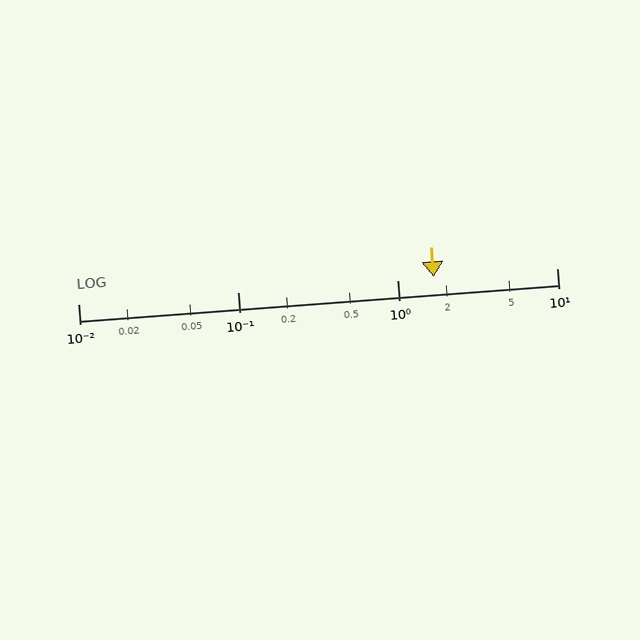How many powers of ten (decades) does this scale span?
The scale spans 3 decades, from 0.01 to 10.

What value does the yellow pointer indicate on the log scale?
The pointer indicates approximately 1.7.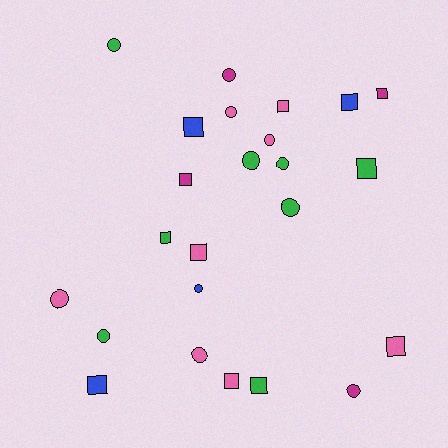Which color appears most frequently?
Pink, with 8 objects.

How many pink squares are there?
There are 4 pink squares.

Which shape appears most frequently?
Circle, with 12 objects.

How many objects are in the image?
There are 24 objects.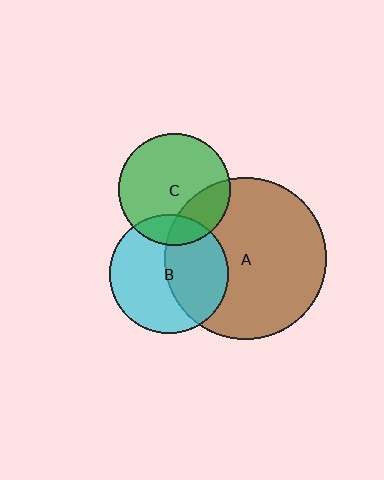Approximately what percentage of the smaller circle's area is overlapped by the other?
Approximately 45%.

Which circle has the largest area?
Circle A (brown).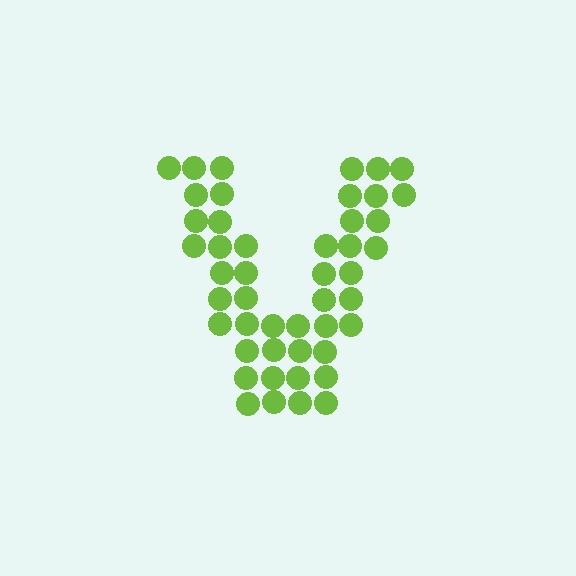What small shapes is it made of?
It is made of small circles.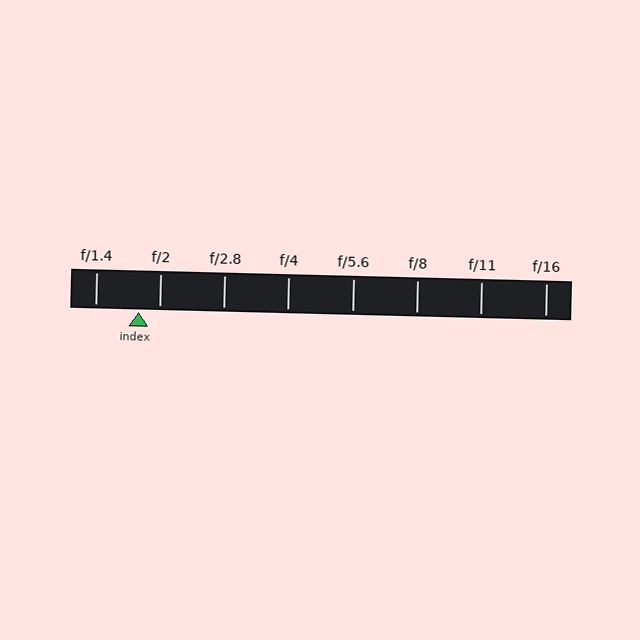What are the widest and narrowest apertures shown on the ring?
The widest aperture shown is f/1.4 and the narrowest is f/16.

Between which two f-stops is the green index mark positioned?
The index mark is between f/1.4 and f/2.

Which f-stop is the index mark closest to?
The index mark is closest to f/2.